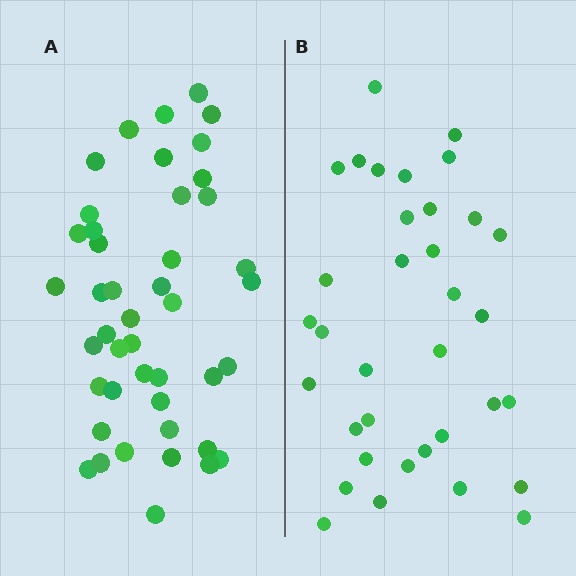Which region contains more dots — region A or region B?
Region A (the left region) has more dots.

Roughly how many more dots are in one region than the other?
Region A has roughly 8 or so more dots than region B.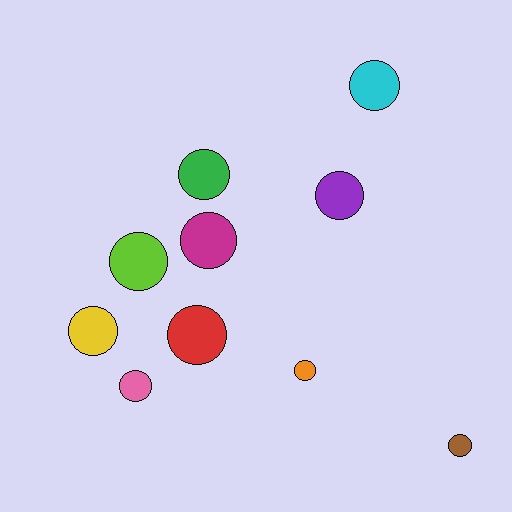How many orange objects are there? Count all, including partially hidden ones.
There is 1 orange object.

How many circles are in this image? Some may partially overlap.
There are 10 circles.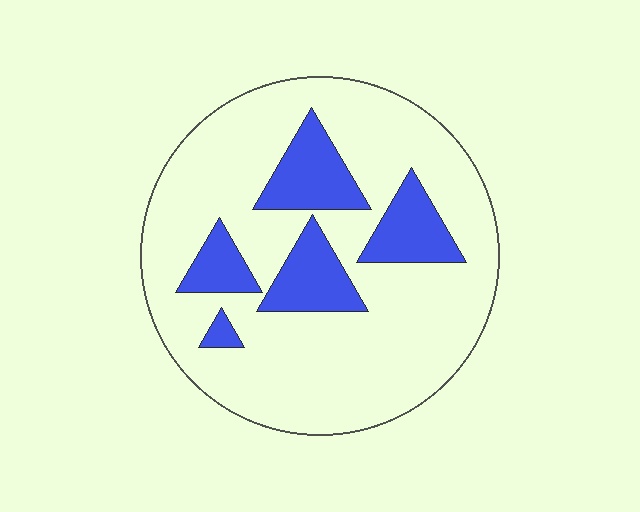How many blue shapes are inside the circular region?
5.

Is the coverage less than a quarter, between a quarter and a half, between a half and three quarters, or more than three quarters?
Less than a quarter.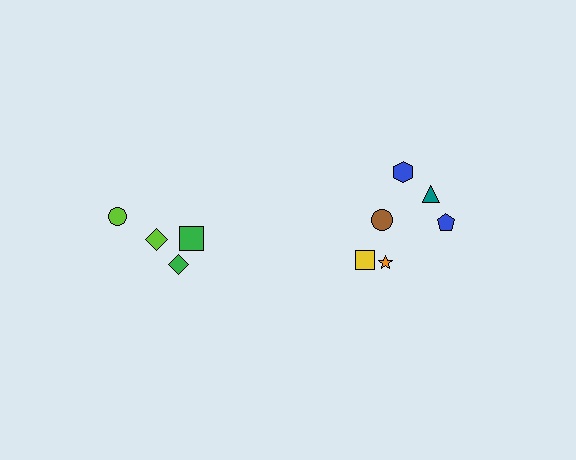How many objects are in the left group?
There are 4 objects.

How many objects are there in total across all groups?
There are 10 objects.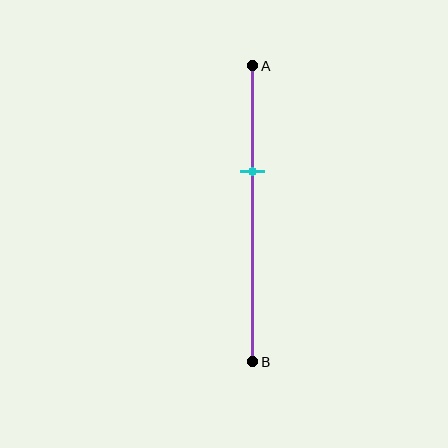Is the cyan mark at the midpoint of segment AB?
No, the mark is at about 35% from A, not at the 50% midpoint.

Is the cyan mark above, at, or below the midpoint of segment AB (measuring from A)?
The cyan mark is above the midpoint of segment AB.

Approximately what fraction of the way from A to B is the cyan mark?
The cyan mark is approximately 35% of the way from A to B.